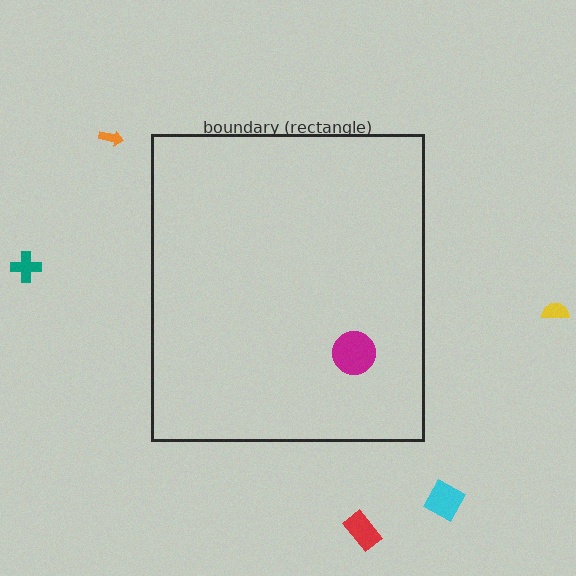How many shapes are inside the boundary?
1 inside, 5 outside.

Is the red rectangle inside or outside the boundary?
Outside.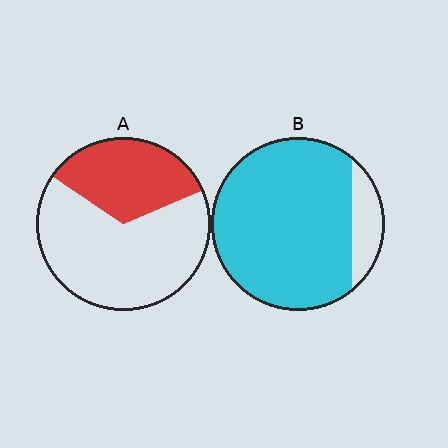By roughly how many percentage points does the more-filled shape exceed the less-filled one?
By roughly 55 percentage points (B over A).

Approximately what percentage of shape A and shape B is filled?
A is approximately 35% and B is approximately 85%.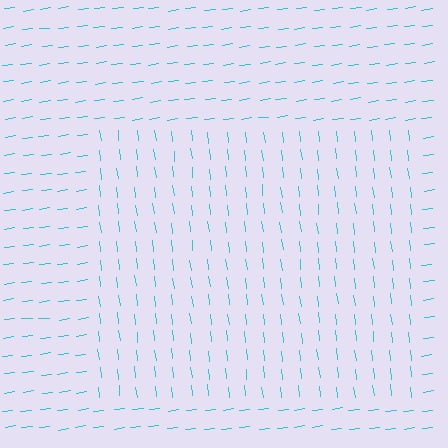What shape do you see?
I see a rectangle.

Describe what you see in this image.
The image is filled with small cyan line segments. A rectangle region in the image has lines oriented differently from the surrounding lines, creating a visible texture boundary.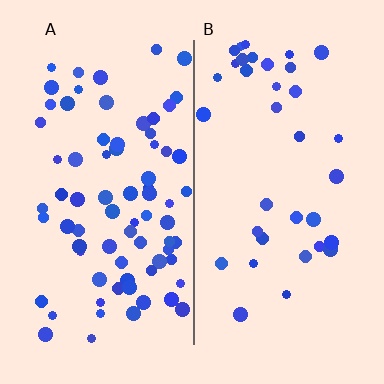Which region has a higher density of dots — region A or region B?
A (the left).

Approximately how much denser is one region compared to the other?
Approximately 2.1× — region A over region B.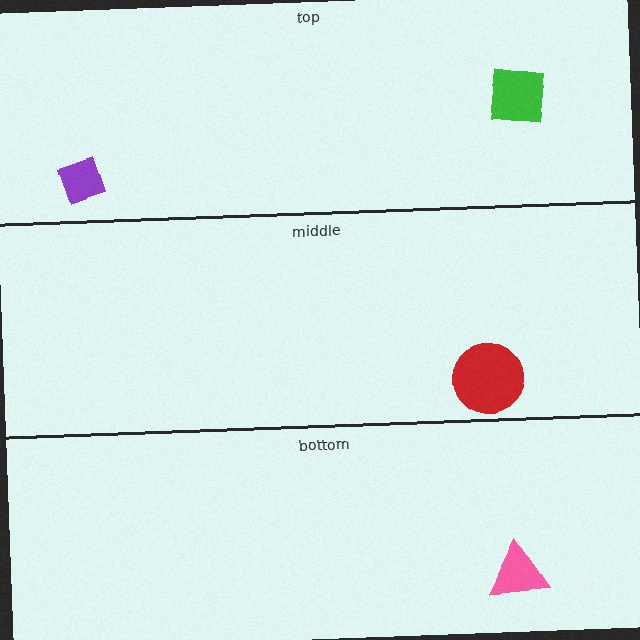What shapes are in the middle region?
The red circle.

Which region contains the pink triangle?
The bottom region.